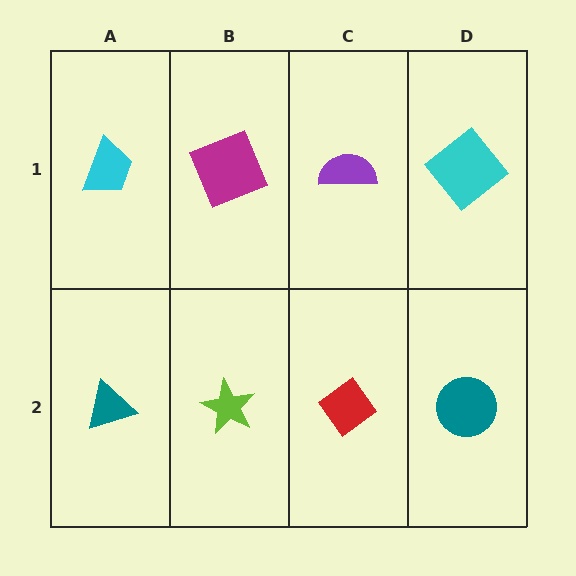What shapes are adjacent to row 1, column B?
A lime star (row 2, column B), a cyan trapezoid (row 1, column A), a purple semicircle (row 1, column C).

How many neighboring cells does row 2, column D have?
2.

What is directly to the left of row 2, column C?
A lime star.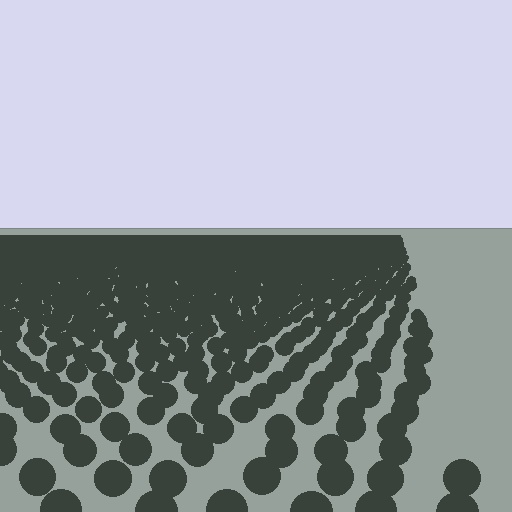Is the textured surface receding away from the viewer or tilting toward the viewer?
The surface is receding away from the viewer. Texture elements get smaller and denser toward the top.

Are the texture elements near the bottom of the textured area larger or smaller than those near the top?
Larger. Near the bottom, elements are closer to the viewer and appear at a bigger on-screen size.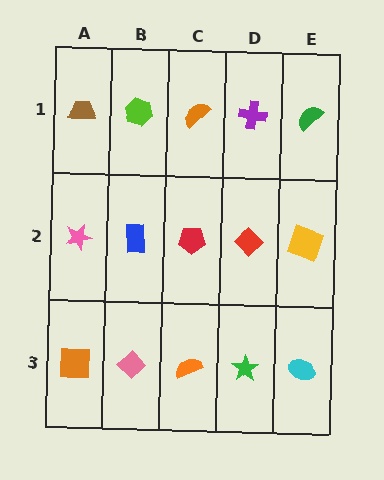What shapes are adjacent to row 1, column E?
A yellow square (row 2, column E), a purple cross (row 1, column D).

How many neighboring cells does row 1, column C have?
3.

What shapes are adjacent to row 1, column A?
A pink star (row 2, column A), a lime hexagon (row 1, column B).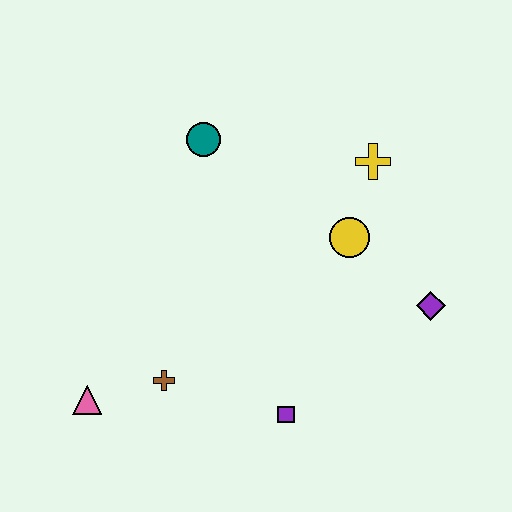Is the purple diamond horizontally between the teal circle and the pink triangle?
No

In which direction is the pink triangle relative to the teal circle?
The pink triangle is below the teal circle.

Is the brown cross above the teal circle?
No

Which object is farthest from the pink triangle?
The yellow cross is farthest from the pink triangle.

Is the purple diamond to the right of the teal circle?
Yes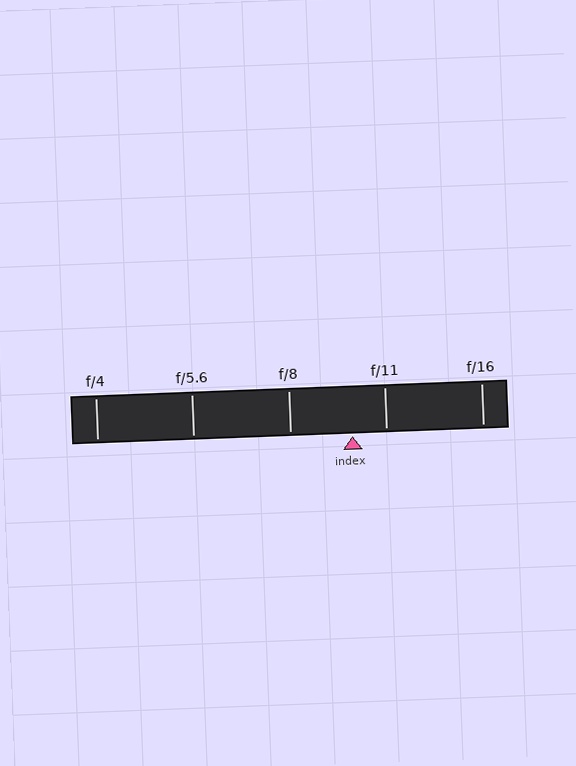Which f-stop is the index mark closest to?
The index mark is closest to f/11.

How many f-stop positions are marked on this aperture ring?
There are 5 f-stop positions marked.